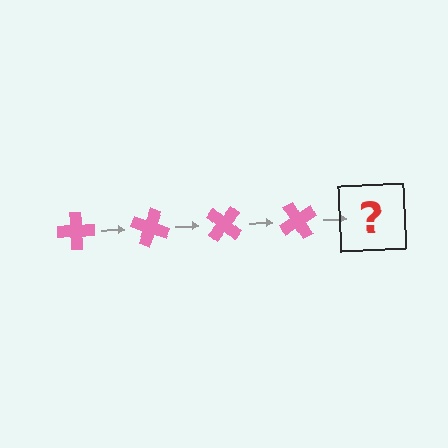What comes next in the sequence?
The next element should be a pink cross rotated 80 degrees.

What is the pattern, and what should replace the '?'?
The pattern is that the cross rotates 20 degrees each step. The '?' should be a pink cross rotated 80 degrees.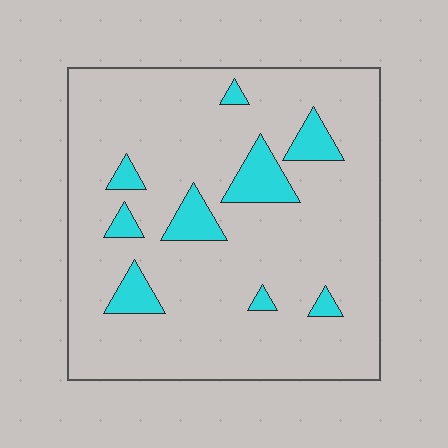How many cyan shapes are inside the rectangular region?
9.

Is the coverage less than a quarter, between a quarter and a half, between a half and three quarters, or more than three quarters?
Less than a quarter.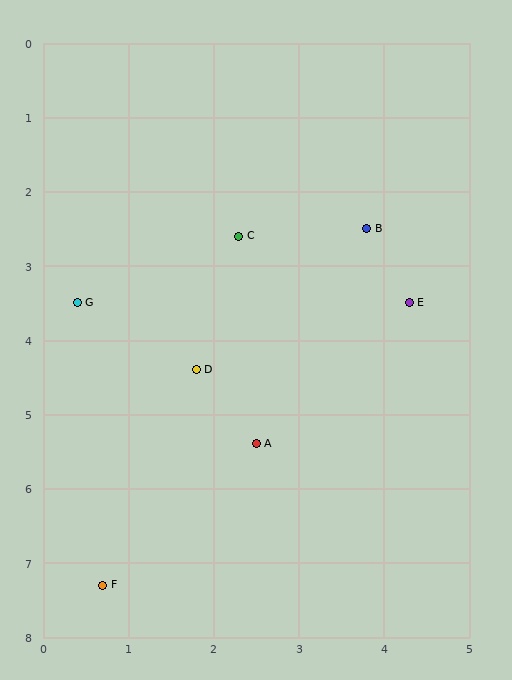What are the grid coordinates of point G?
Point G is at approximately (0.4, 3.5).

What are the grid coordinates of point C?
Point C is at approximately (2.3, 2.6).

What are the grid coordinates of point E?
Point E is at approximately (4.3, 3.5).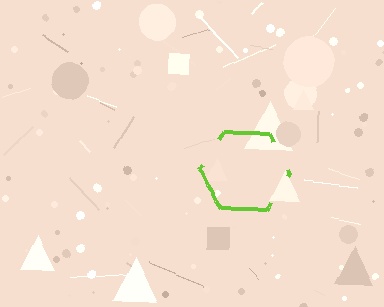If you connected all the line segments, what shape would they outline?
They would outline a hexagon.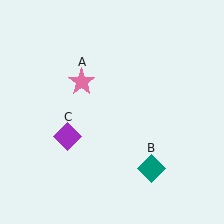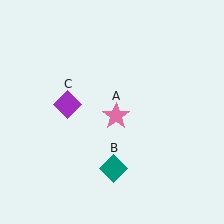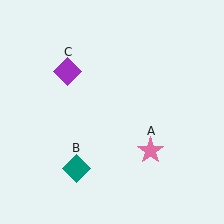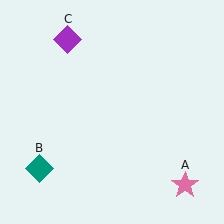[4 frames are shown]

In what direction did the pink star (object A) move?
The pink star (object A) moved down and to the right.